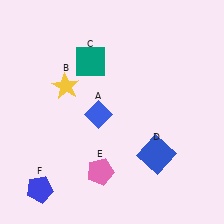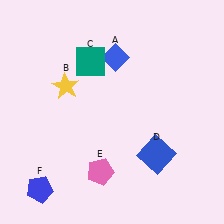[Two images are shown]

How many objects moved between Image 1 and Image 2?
1 object moved between the two images.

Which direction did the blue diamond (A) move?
The blue diamond (A) moved up.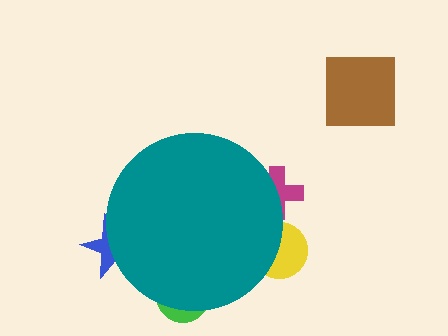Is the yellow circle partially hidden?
Yes, the yellow circle is partially hidden behind the teal circle.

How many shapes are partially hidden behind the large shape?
4 shapes are partially hidden.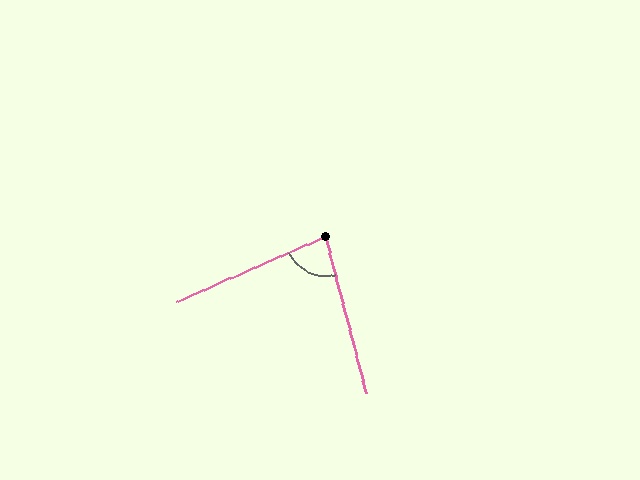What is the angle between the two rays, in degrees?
Approximately 81 degrees.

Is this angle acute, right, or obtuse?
It is acute.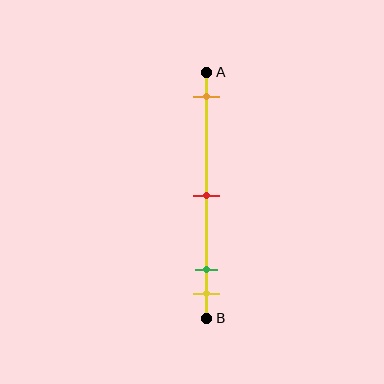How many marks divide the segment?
There are 4 marks dividing the segment.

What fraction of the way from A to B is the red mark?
The red mark is approximately 50% (0.5) of the way from A to B.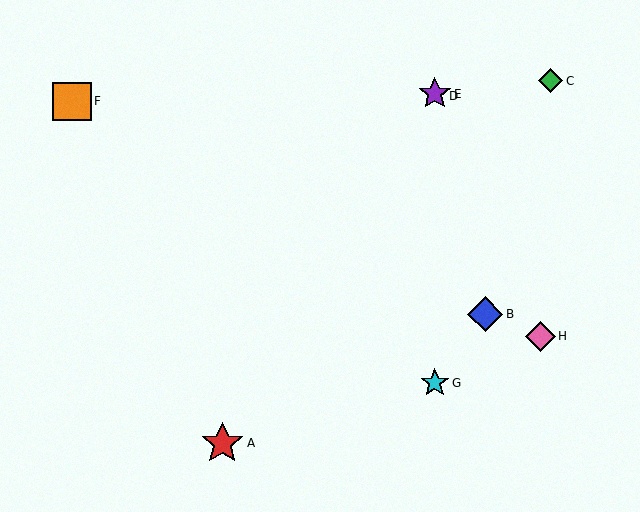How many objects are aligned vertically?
3 objects (D, E, G) are aligned vertically.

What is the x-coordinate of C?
Object C is at x≈551.